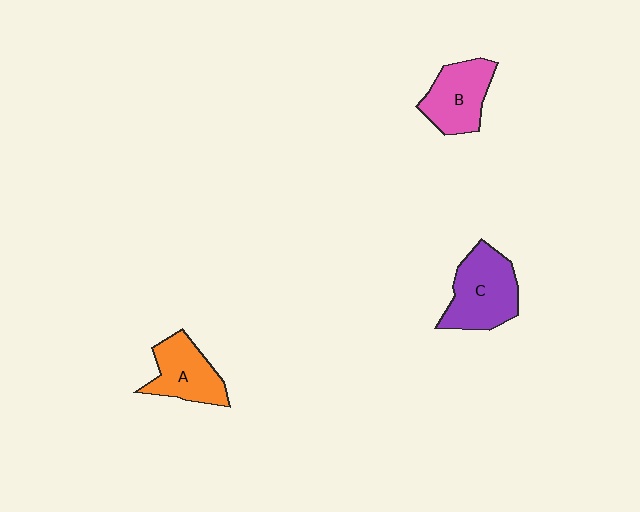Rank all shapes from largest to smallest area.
From largest to smallest: C (purple), B (pink), A (orange).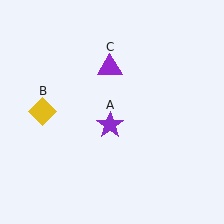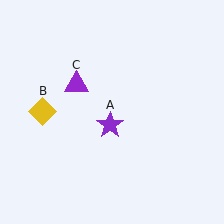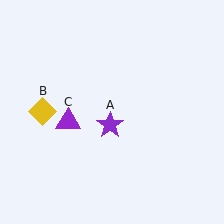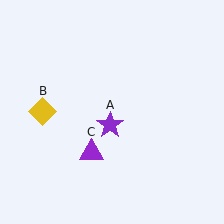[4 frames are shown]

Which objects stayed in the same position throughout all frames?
Purple star (object A) and yellow diamond (object B) remained stationary.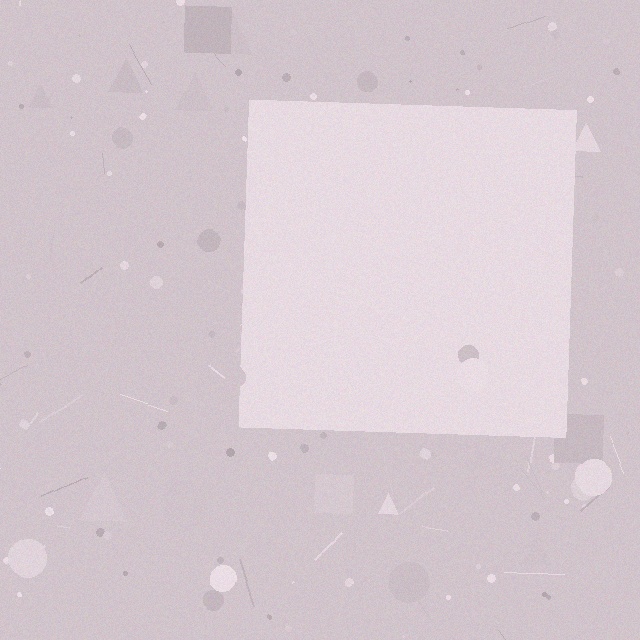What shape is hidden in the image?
A square is hidden in the image.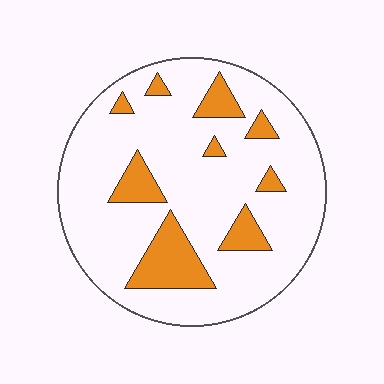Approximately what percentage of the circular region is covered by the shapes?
Approximately 20%.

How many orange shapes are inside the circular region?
9.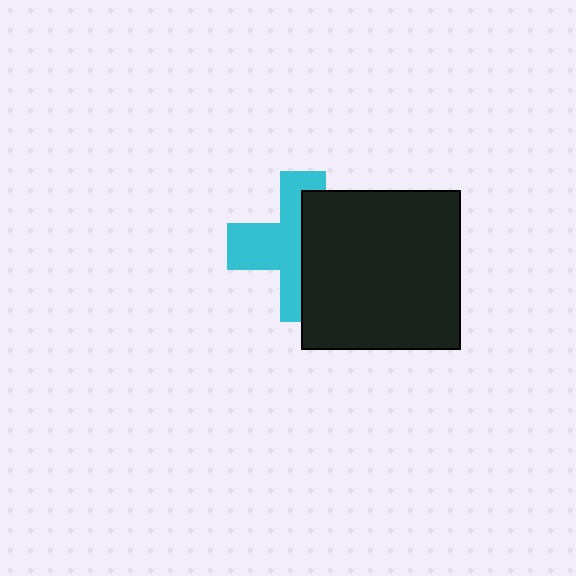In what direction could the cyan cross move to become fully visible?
The cyan cross could move left. That would shift it out from behind the black square entirely.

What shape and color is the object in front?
The object in front is a black square.